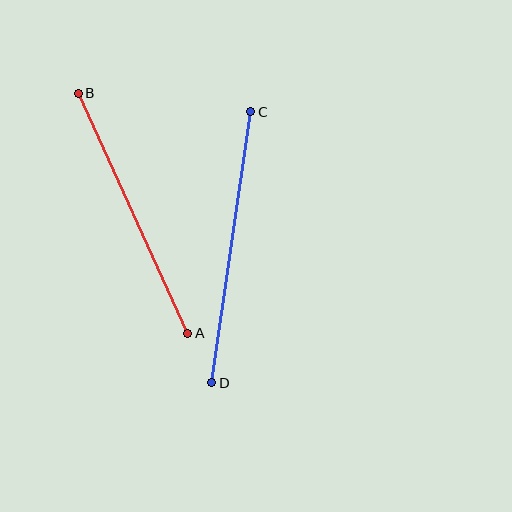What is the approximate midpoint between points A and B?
The midpoint is at approximately (133, 213) pixels.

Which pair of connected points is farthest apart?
Points C and D are farthest apart.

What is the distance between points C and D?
The distance is approximately 273 pixels.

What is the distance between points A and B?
The distance is approximately 264 pixels.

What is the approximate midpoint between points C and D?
The midpoint is at approximately (231, 247) pixels.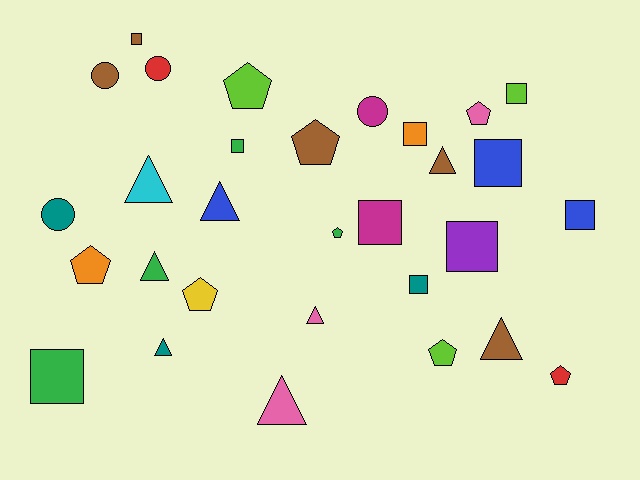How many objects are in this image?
There are 30 objects.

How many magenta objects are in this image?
There are 2 magenta objects.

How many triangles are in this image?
There are 8 triangles.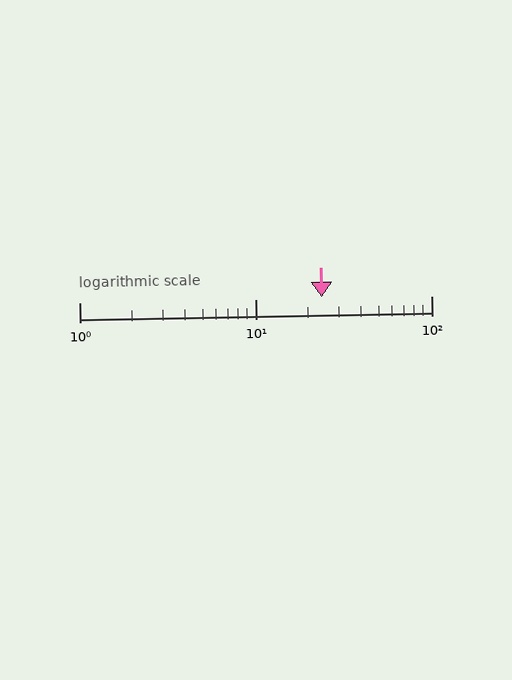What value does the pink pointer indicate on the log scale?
The pointer indicates approximately 24.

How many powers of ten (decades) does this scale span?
The scale spans 2 decades, from 1 to 100.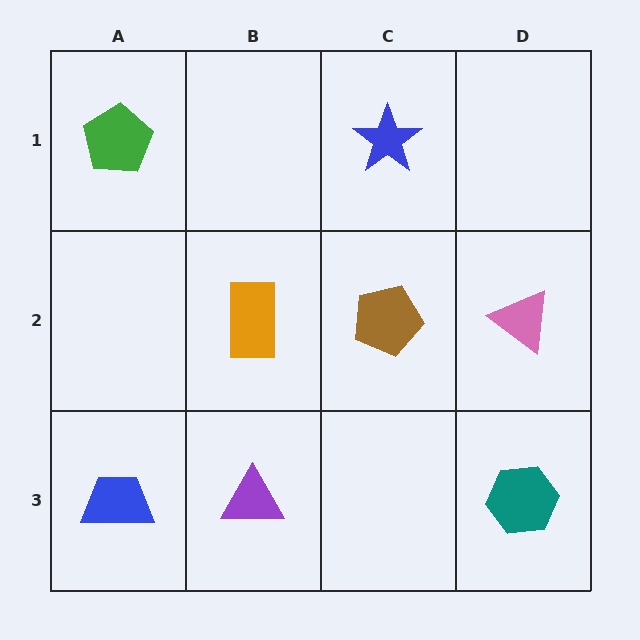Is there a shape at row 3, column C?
No, that cell is empty.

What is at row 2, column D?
A pink triangle.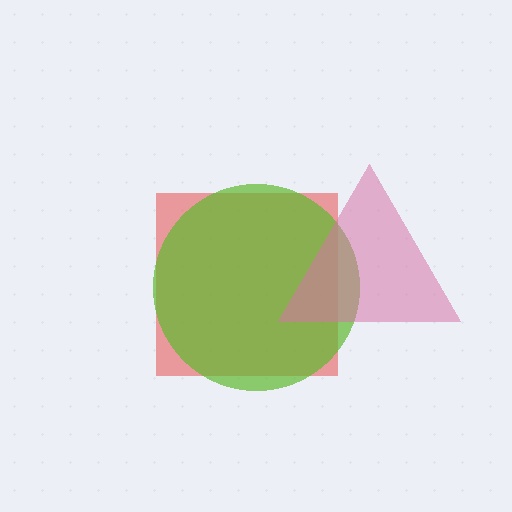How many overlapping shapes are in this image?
There are 3 overlapping shapes in the image.